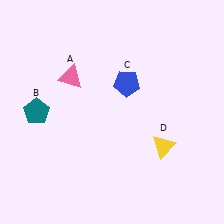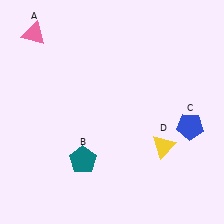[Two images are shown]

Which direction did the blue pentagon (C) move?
The blue pentagon (C) moved right.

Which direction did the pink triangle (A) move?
The pink triangle (A) moved up.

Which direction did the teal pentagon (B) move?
The teal pentagon (B) moved down.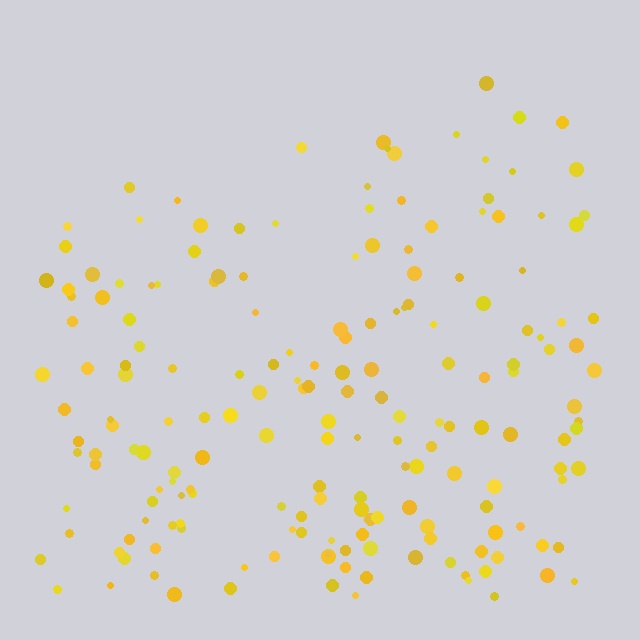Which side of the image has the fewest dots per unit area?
The top.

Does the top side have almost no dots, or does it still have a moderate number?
Still a moderate number, just noticeably fewer than the bottom.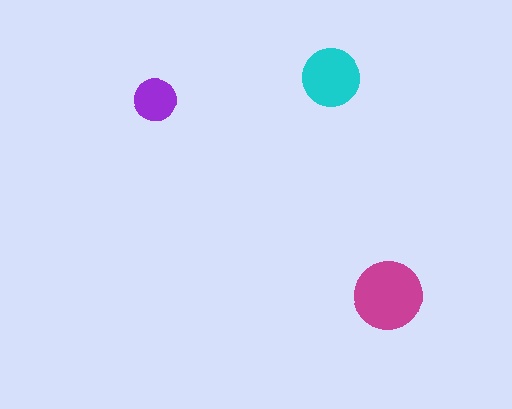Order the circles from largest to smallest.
the magenta one, the cyan one, the purple one.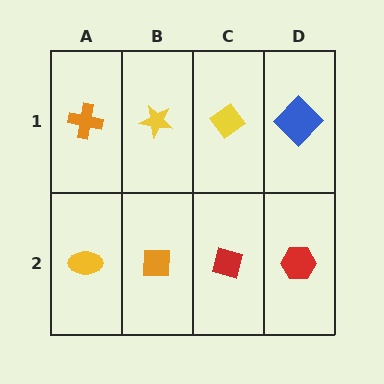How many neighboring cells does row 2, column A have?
2.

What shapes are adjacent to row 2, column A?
An orange cross (row 1, column A), an orange square (row 2, column B).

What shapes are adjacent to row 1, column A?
A yellow ellipse (row 2, column A), a yellow star (row 1, column B).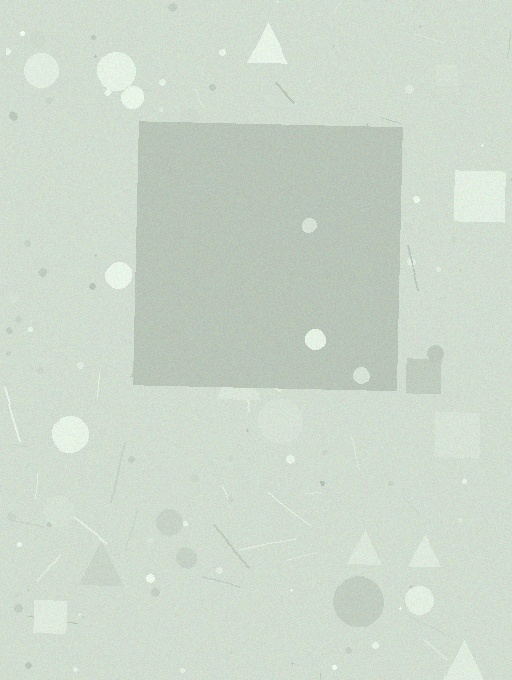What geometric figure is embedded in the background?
A square is embedded in the background.